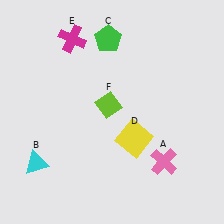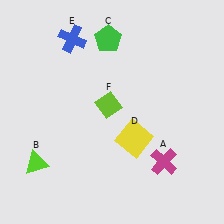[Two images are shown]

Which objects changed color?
A changed from pink to magenta. B changed from cyan to lime. E changed from magenta to blue.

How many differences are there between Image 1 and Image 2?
There are 3 differences between the two images.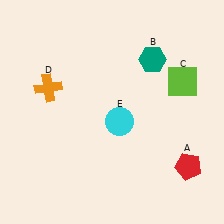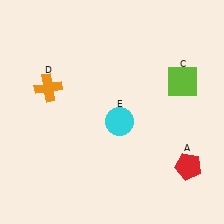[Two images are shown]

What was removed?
The teal hexagon (B) was removed in Image 2.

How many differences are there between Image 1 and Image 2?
There is 1 difference between the two images.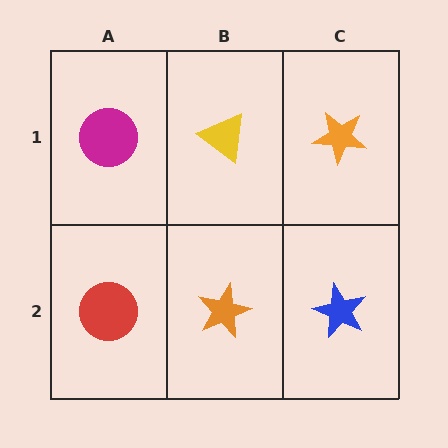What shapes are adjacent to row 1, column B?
An orange star (row 2, column B), a magenta circle (row 1, column A), an orange star (row 1, column C).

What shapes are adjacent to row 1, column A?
A red circle (row 2, column A), a yellow triangle (row 1, column B).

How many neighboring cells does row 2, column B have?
3.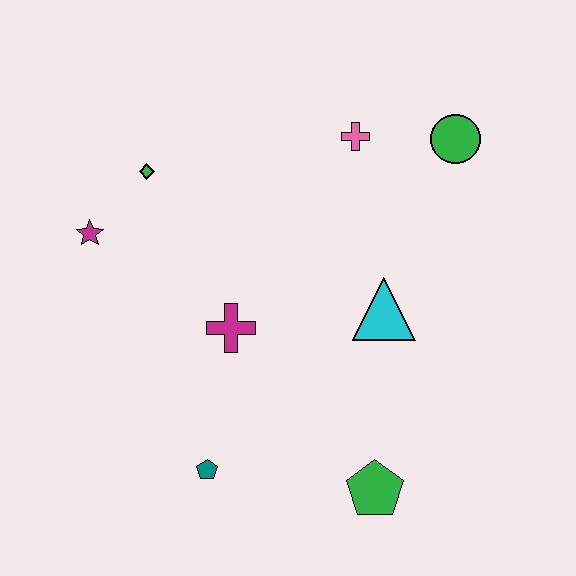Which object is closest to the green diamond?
The magenta star is closest to the green diamond.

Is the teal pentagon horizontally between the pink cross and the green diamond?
Yes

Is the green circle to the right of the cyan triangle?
Yes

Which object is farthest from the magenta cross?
The green circle is farthest from the magenta cross.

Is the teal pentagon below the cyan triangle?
Yes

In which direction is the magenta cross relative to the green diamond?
The magenta cross is below the green diamond.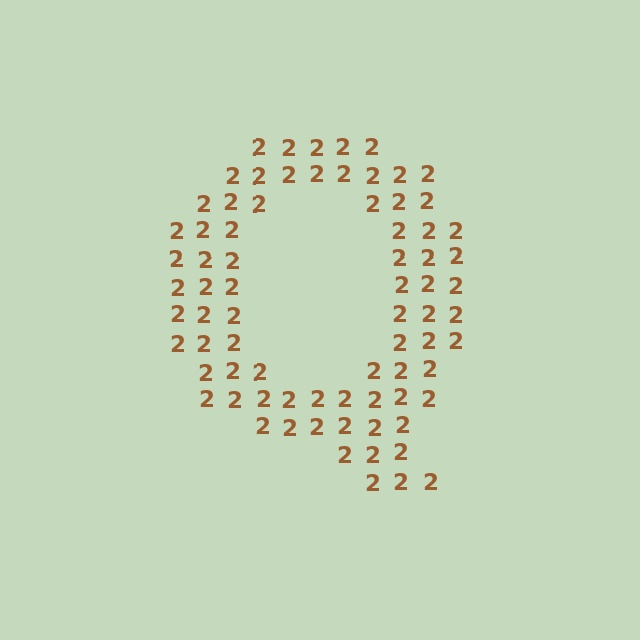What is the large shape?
The large shape is the letter Q.